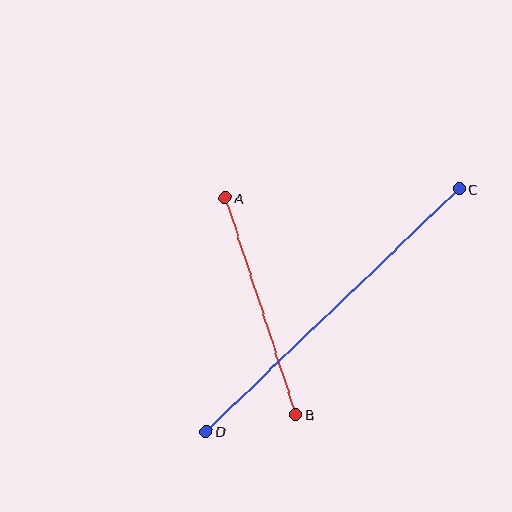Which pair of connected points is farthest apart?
Points C and D are farthest apart.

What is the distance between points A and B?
The distance is approximately 228 pixels.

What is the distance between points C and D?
The distance is approximately 350 pixels.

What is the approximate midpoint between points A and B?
The midpoint is at approximately (260, 306) pixels.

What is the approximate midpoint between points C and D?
The midpoint is at approximately (333, 310) pixels.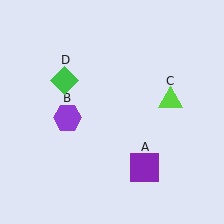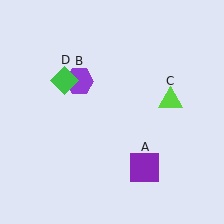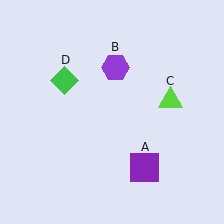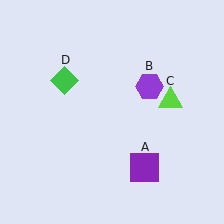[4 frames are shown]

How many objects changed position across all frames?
1 object changed position: purple hexagon (object B).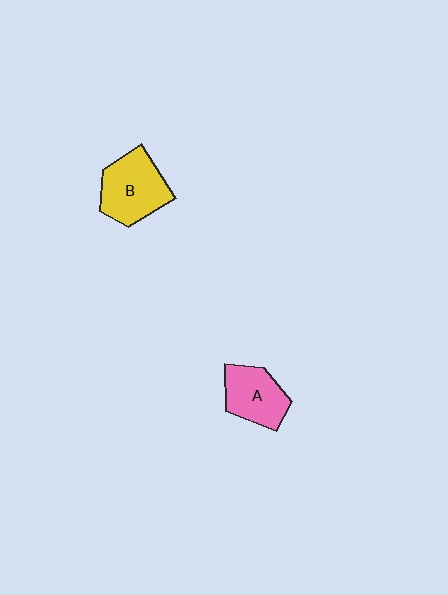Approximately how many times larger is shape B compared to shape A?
Approximately 1.2 times.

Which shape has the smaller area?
Shape A (pink).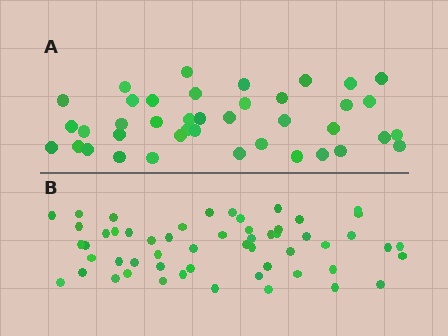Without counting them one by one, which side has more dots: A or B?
Region B (the bottom region) has more dots.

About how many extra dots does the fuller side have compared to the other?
Region B has approximately 15 more dots than region A.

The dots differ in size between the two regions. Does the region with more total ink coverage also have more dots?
No. Region A has more total ink coverage because its dots are larger, but region B actually contains more individual dots. Total area can be misleading — the number of items is what matters here.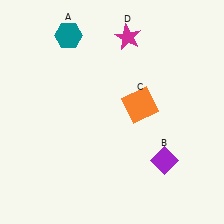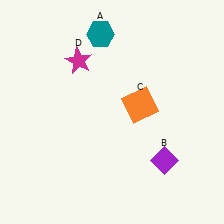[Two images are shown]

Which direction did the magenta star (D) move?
The magenta star (D) moved left.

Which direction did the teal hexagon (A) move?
The teal hexagon (A) moved right.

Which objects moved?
The objects that moved are: the teal hexagon (A), the magenta star (D).